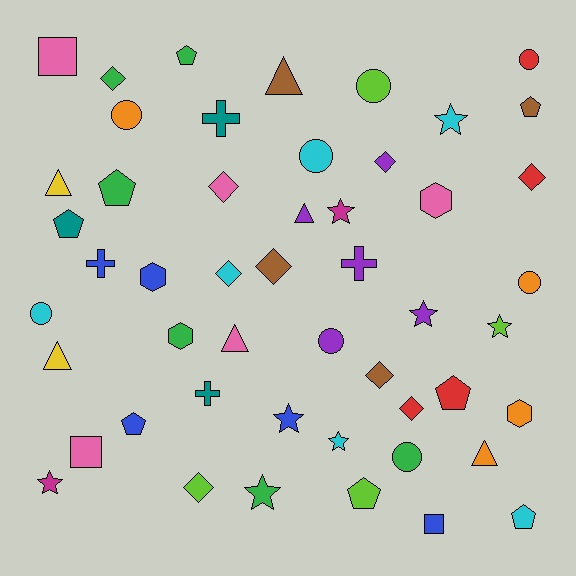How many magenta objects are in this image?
There are 2 magenta objects.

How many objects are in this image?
There are 50 objects.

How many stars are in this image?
There are 8 stars.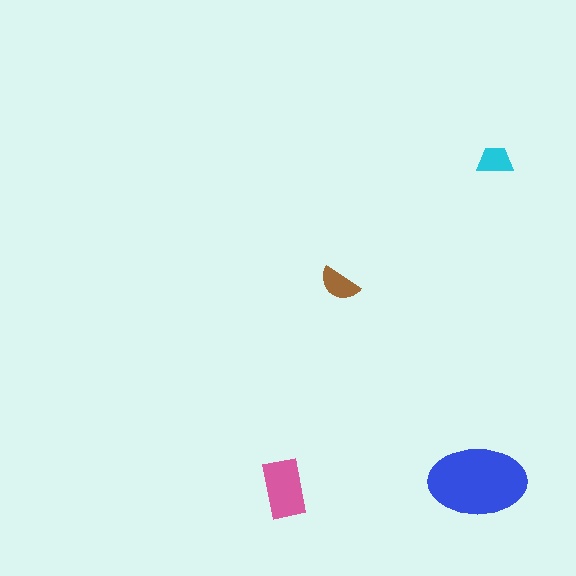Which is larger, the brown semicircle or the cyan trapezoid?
The brown semicircle.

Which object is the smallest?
The cyan trapezoid.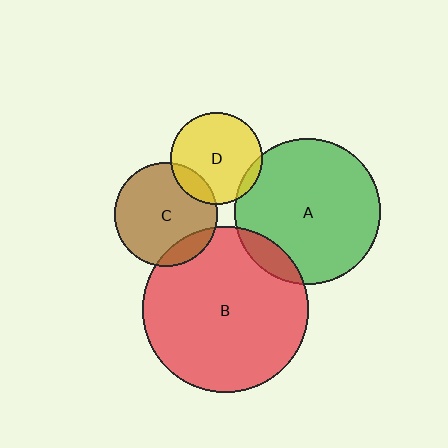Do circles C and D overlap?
Yes.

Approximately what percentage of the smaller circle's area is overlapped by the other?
Approximately 15%.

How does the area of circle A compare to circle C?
Approximately 2.0 times.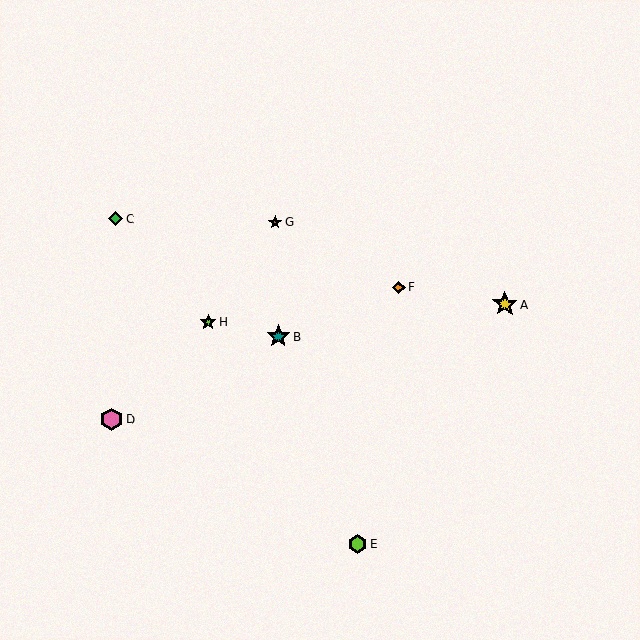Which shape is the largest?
The yellow star (labeled A) is the largest.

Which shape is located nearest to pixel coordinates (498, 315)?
The yellow star (labeled A) at (505, 304) is nearest to that location.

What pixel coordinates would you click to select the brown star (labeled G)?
Click at (275, 222) to select the brown star G.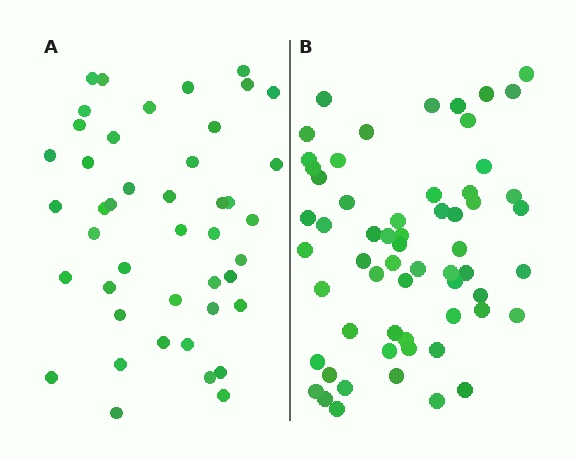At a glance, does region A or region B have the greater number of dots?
Region B (the right region) has more dots.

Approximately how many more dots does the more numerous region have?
Region B has approximately 15 more dots than region A.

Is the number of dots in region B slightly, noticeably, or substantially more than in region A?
Region B has noticeably more, but not dramatically so. The ratio is roughly 1.4 to 1.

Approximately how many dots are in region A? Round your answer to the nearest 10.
About 40 dots. (The exact count is 44, which rounds to 40.)